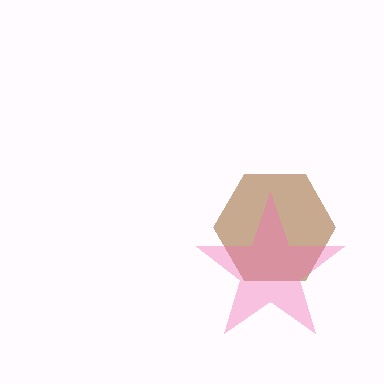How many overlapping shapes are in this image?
There are 2 overlapping shapes in the image.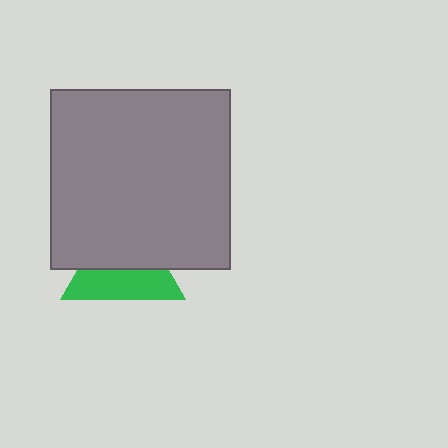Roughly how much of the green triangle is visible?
About half of it is visible (roughly 47%).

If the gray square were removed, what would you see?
You would see the complete green triangle.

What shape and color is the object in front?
The object in front is a gray square.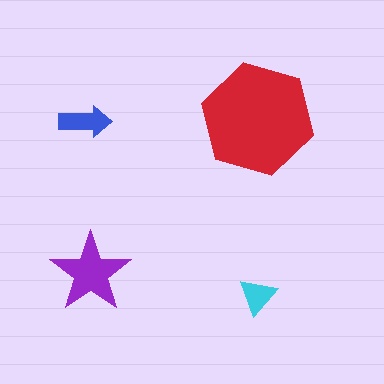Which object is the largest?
The red hexagon.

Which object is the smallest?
The cyan triangle.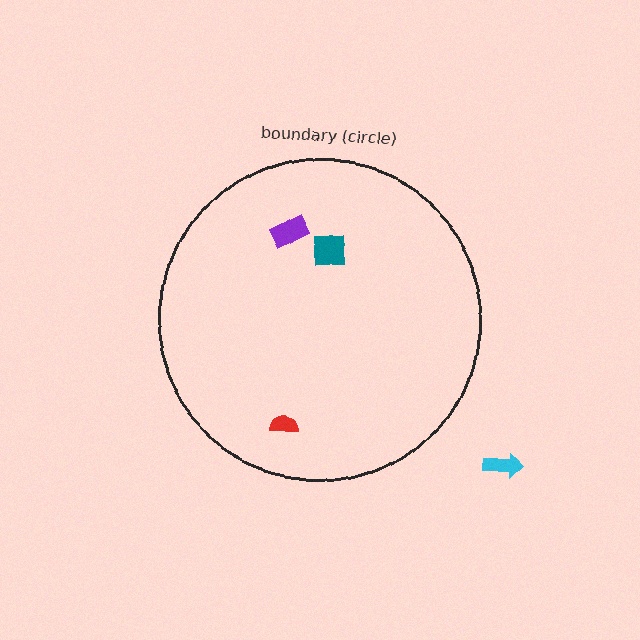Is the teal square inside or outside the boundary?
Inside.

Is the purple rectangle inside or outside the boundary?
Inside.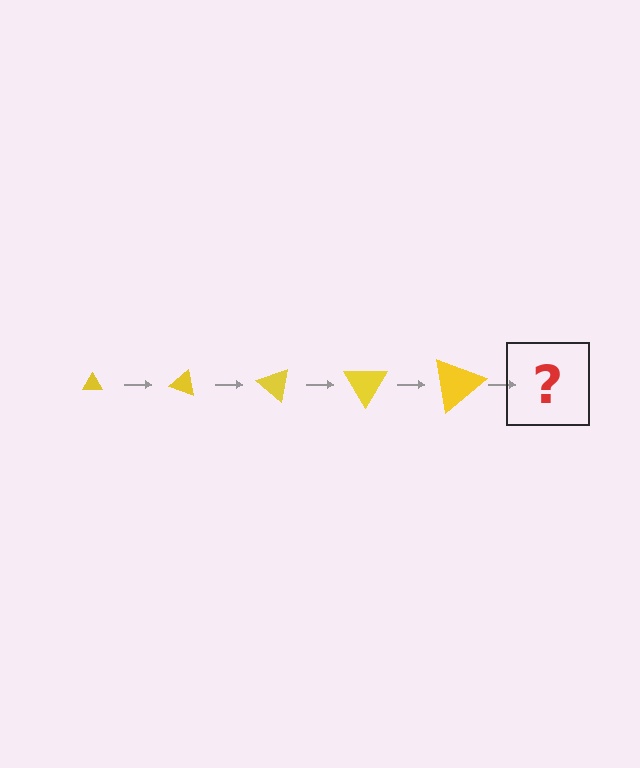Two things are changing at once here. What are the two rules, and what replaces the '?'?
The two rules are that the triangle grows larger each step and it rotates 20 degrees each step. The '?' should be a triangle, larger than the previous one and rotated 100 degrees from the start.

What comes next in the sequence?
The next element should be a triangle, larger than the previous one and rotated 100 degrees from the start.